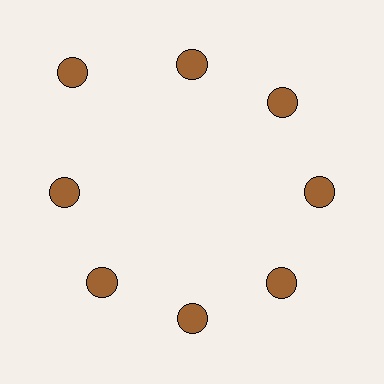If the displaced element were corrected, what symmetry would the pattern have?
It would have 8-fold rotational symmetry — the pattern would map onto itself every 45 degrees.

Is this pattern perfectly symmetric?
No. The 8 brown circles are arranged in a ring, but one element near the 10 o'clock position is pushed outward from the center, breaking the 8-fold rotational symmetry.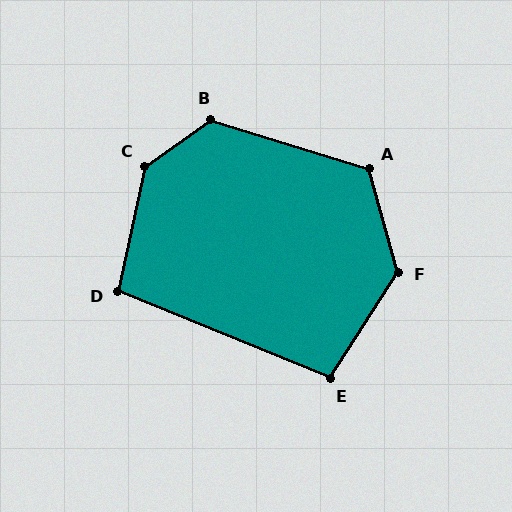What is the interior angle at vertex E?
Approximately 101 degrees (obtuse).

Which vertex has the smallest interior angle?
D, at approximately 100 degrees.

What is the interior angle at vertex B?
Approximately 128 degrees (obtuse).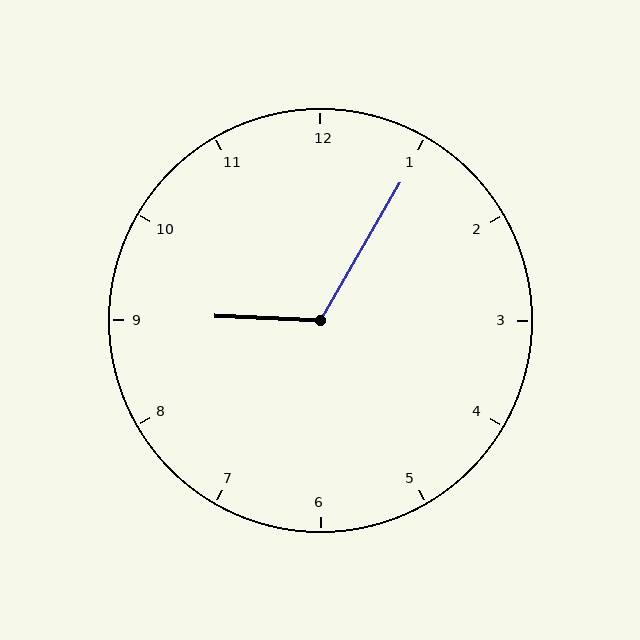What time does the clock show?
9:05.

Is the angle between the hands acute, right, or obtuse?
It is obtuse.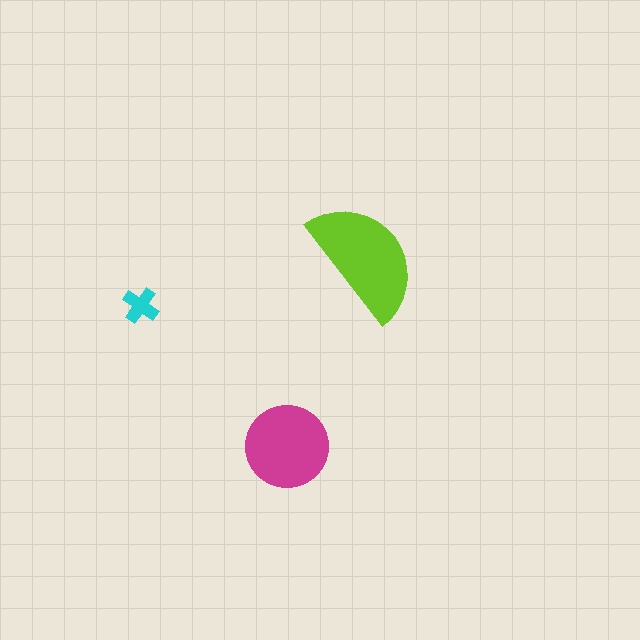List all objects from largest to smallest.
The lime semicircle, the magenta circle, the cyan cross.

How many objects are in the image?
There are 3 objects in the image.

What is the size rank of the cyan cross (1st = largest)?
3rd.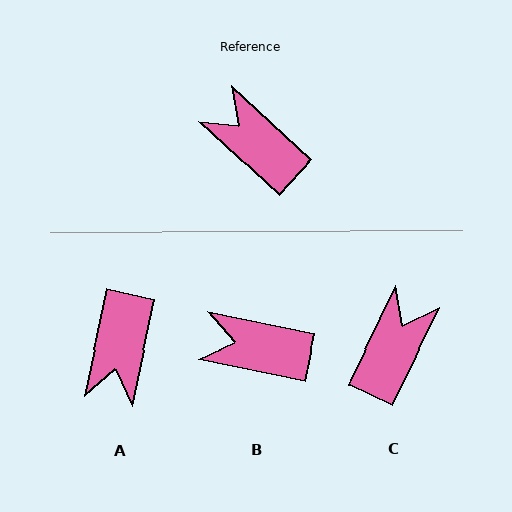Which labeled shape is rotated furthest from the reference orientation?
A, about 120 degrees away.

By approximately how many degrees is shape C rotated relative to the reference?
Approximately 73 degrees clockwise.